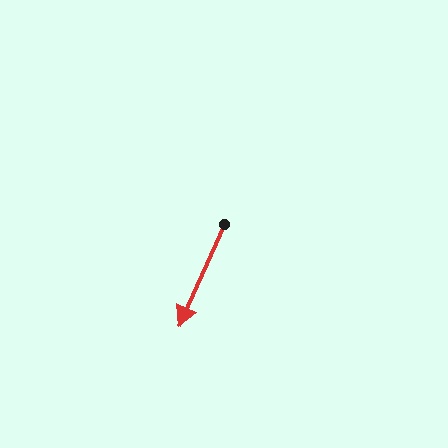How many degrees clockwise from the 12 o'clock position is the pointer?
Approximately 204 degrees.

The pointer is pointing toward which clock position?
Roughly 7 o'clock.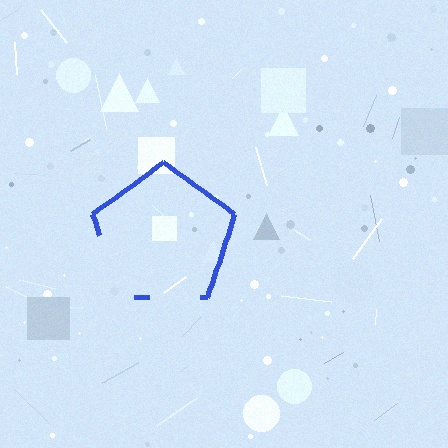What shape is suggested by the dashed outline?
The dashed outline suggests a pentagon.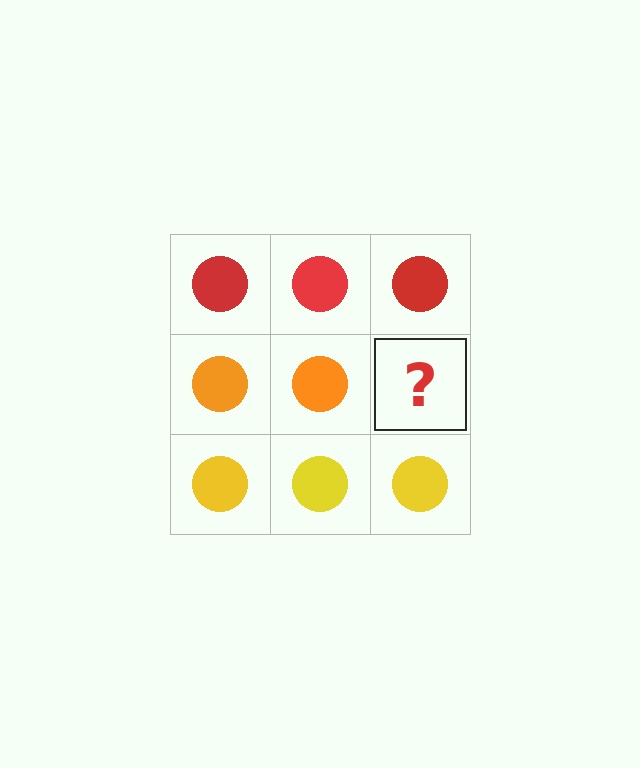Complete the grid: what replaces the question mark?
The question mark should be replaced with an orange circle.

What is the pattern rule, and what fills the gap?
The rule is that each row has a consistent color. The gap should be filled with an orange circle.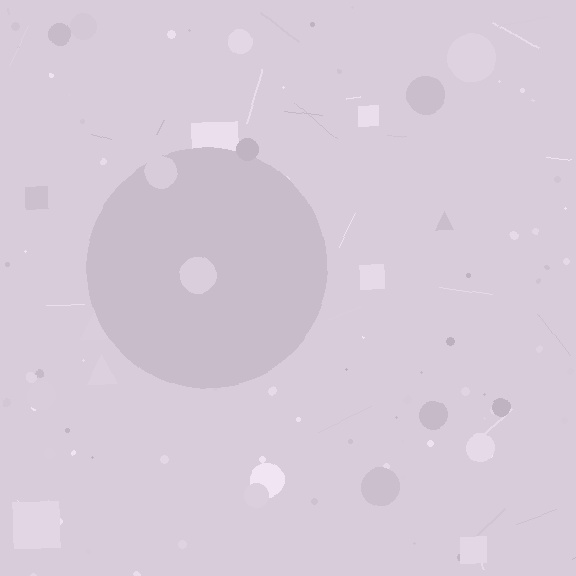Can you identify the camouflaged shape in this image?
The camouflaged shape is a circle.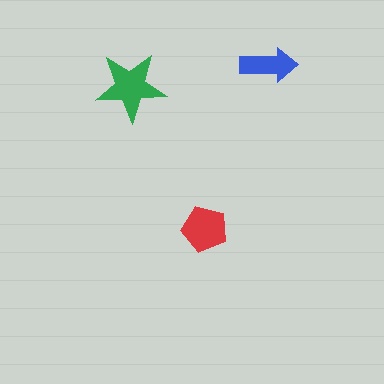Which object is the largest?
The green star.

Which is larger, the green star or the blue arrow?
The green star.